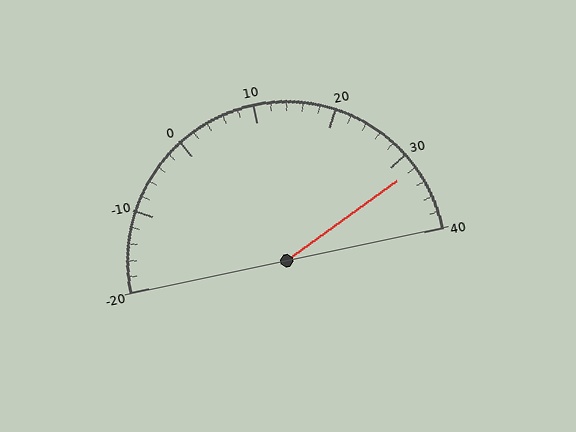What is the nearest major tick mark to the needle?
The nearest major tick mark is 30.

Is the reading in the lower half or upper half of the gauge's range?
The reading is in the upper half of the range (-20 to 40).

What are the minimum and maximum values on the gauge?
The gauge ranges from -20 to 40.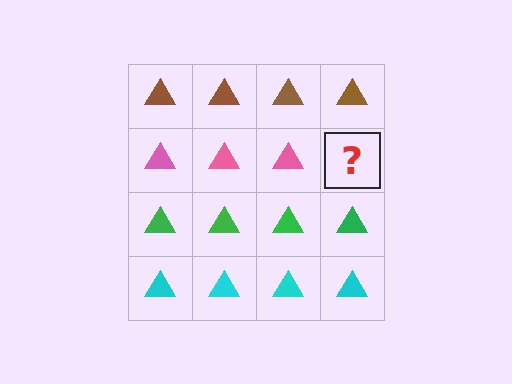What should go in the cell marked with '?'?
The missing cell should contain a pink triangle.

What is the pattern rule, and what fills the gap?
The rule is that each row has a consistent color. The gap should be filled with a pink triangle.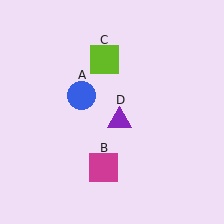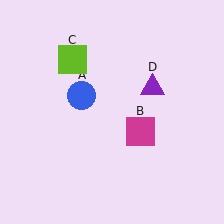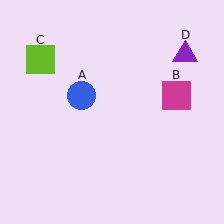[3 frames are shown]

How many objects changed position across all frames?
3 objects changed position: magenta square (object B), lime square (object C), purple triangle (object D).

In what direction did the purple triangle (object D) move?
The purple triangle (object D) moved up and to the right.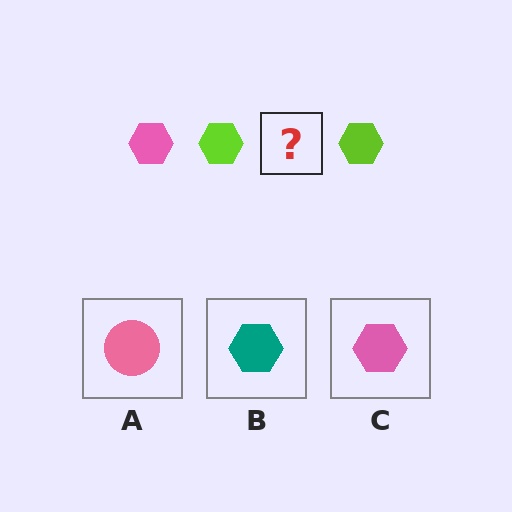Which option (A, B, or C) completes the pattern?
C.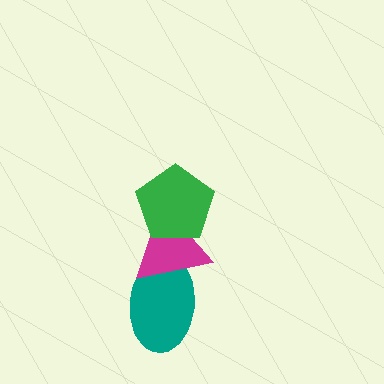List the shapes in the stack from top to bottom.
From top to bottom: the green pentagon, the magenta triangle, the teal ellipse.